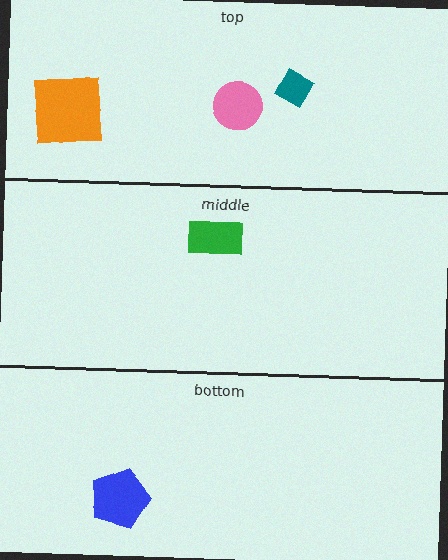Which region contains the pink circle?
The top region.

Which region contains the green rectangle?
The middle region.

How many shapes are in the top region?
3.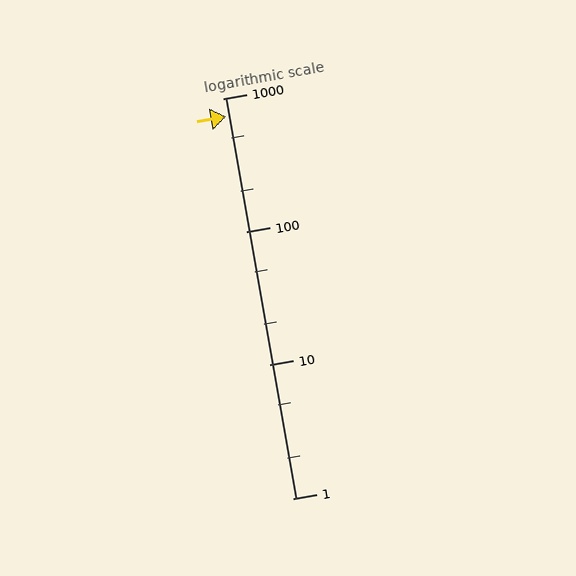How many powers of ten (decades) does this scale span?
The scale spans 3 decades, from 1 to 1000.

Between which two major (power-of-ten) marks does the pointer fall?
The pointer is between 100 and 1000.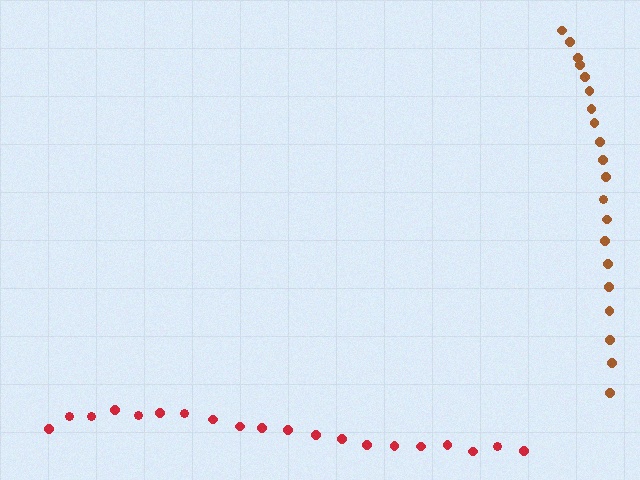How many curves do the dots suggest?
There are 2 distinct paths.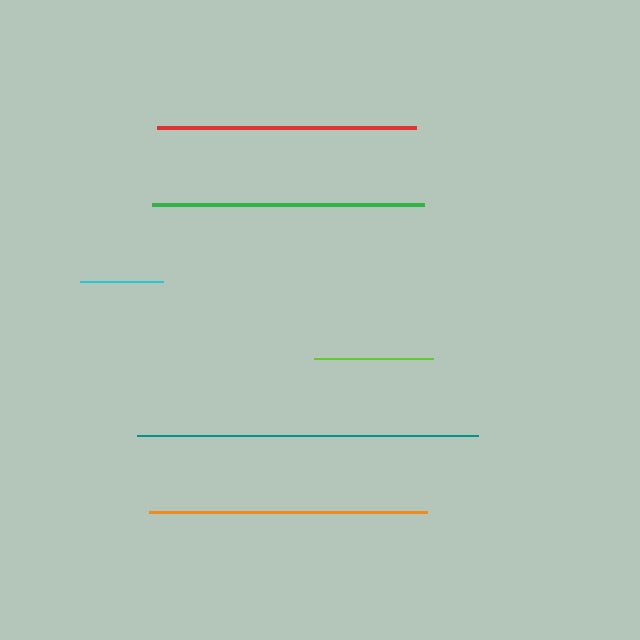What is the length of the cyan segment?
The cyan segment is approximately 83 pixels long.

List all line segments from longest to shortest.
From longest to shortest: teal, orange, green, red, lime, cyan.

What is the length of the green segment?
The green segment is approximately 271 pixels long.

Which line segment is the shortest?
The cyan line is the shortest at approximately 83 pixels.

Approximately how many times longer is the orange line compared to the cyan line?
The orange line is approximately 3.3 times the length of the cyan line.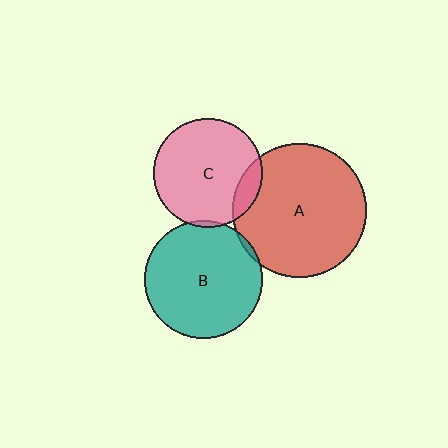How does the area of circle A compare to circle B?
Approximately 1.3 times.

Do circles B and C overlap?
Yes.